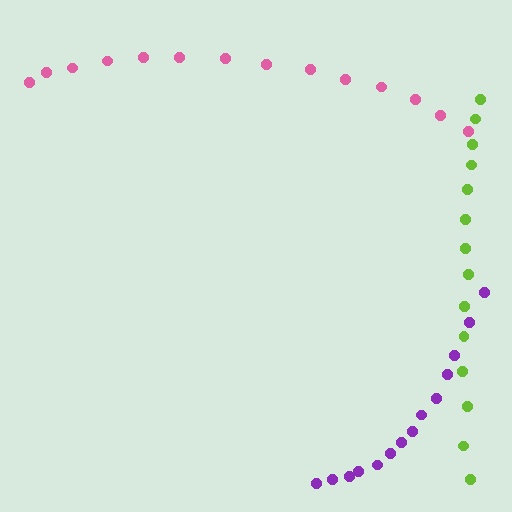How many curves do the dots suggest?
There are 3 distinct paths.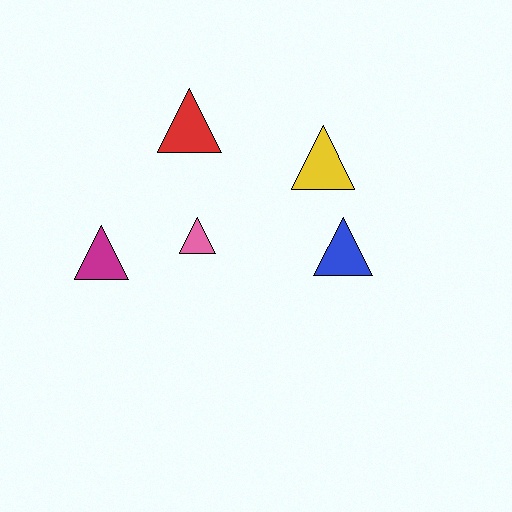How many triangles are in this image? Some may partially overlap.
There are 5 triangles.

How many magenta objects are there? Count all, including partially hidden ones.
There is 1 magenta object.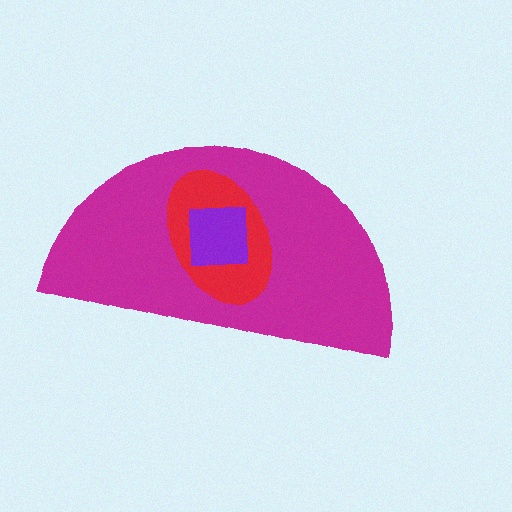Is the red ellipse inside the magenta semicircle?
Yes.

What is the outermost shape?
The magenta semicircle.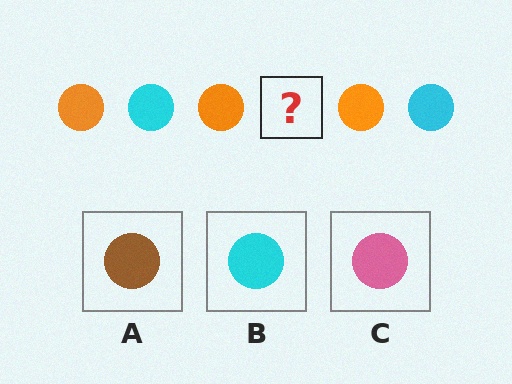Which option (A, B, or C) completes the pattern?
B.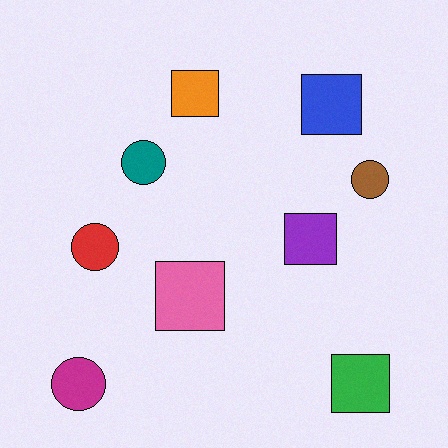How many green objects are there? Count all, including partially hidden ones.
There is 1 green object.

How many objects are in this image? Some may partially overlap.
There are 9 objects.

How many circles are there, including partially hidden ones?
There are 4 circles.